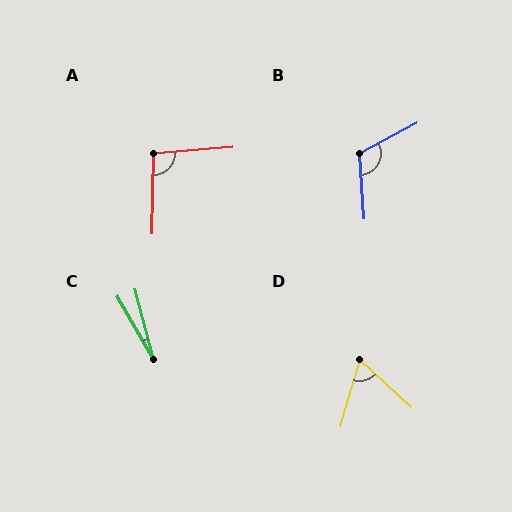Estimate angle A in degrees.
Approximately 96 degrees.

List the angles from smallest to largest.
C (15°), D (63°), A (96°), B (114°).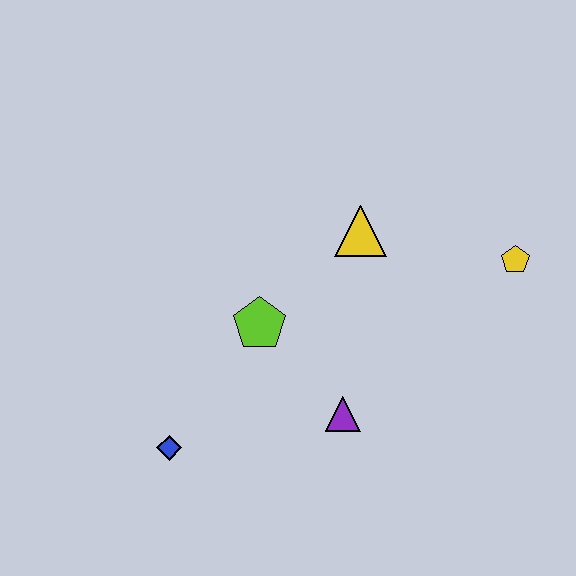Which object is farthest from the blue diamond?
The yellow pentagon is farthest from the blue diamond.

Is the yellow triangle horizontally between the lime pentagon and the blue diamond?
No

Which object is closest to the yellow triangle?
The lime pentagon is closest to the yellow triangle.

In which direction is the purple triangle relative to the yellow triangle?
The purple triangle is below the yellow triangle.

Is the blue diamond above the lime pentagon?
No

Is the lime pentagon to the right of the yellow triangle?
No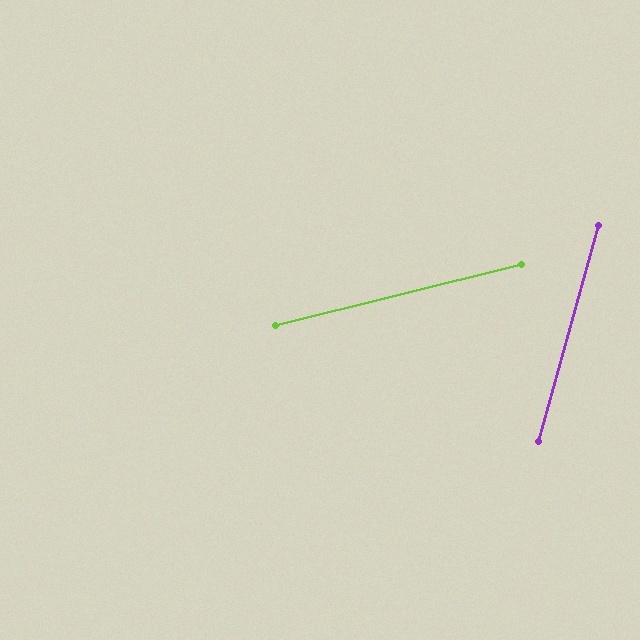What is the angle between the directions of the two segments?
Approximately 61 degrees.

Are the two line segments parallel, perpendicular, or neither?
Neither parallel nor perpendicular — they differ by about 61°.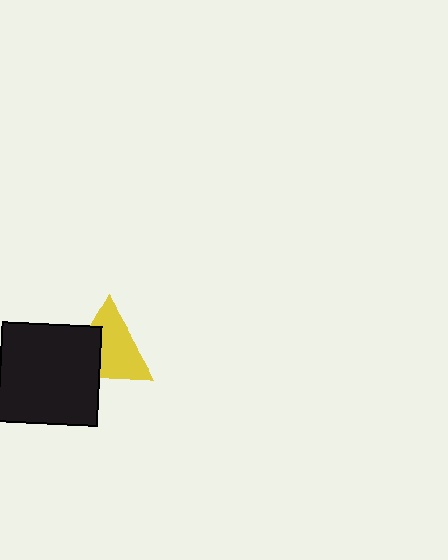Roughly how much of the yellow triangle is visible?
About half of it is visible (roughly 64%).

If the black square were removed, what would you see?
You would see the complete yellow triangle.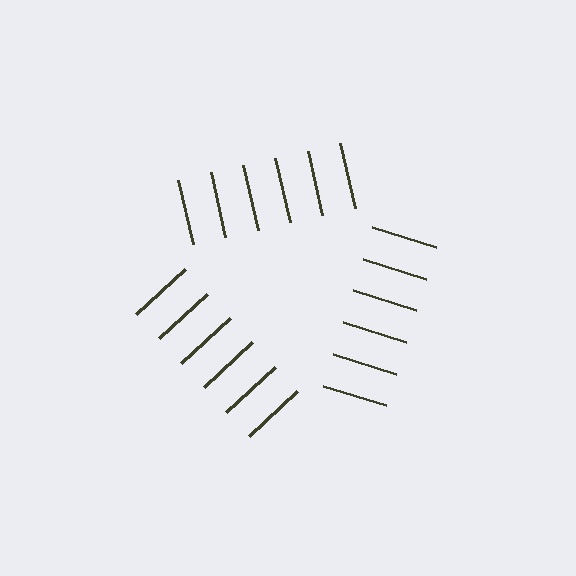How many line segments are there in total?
18 — 6 along each of the 3 edges.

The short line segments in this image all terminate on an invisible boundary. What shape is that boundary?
An illusory triangle — the line segments terminate on its edges but no continuous stroke is drawn.